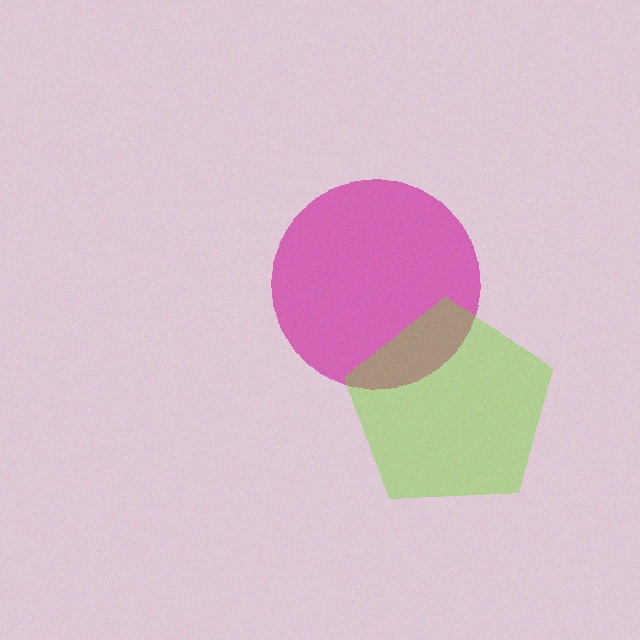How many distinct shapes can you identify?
There are 2 distinct shapes: a magenta circle, a lime pentagon.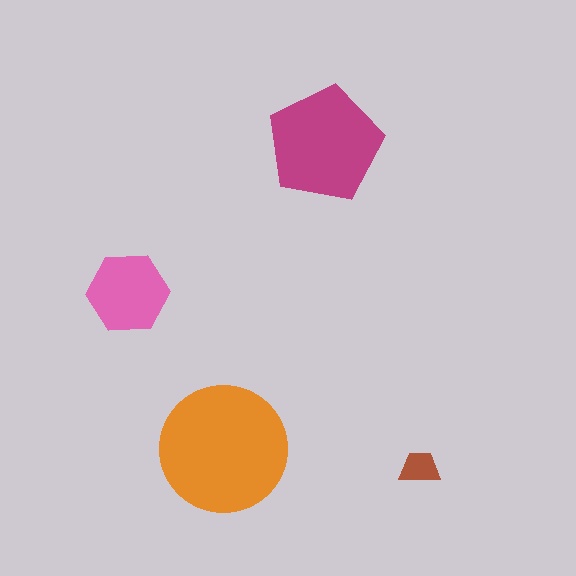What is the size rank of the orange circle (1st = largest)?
1st.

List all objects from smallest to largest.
The brown trapezoid, the pink hexagon, the magenta pentagon, the orange circle.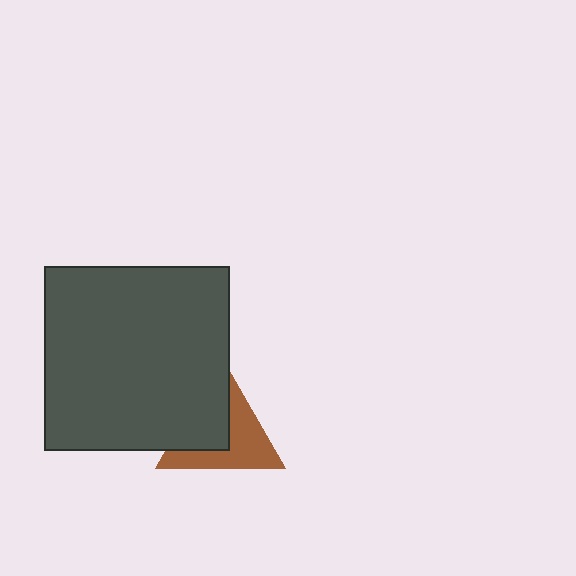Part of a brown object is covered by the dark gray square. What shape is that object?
It is a triangle.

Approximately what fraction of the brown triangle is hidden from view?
Roughly 46% of the brown triangle is hidden behind the dark gray square.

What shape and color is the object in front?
The object in front is a dark gray square.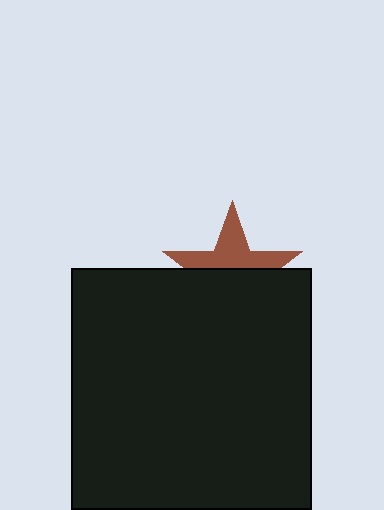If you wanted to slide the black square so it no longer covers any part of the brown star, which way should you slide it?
Slide it down — that is the most direct way to separate the two shapes.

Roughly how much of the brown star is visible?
A small part of it is visible (roughly 44%).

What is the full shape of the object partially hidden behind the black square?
The partially hidden object is a brown star.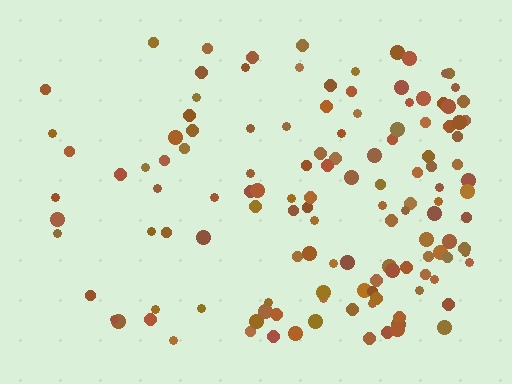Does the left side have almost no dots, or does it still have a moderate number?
Still a moderate number, just noticeably fewer than the right.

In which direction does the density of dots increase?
From left to right, with the right side densest.